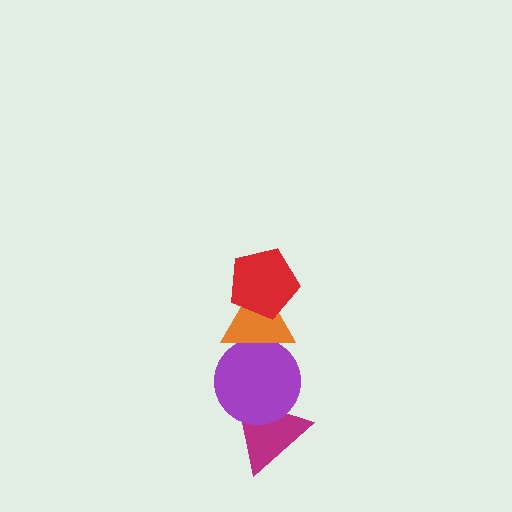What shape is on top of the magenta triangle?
The purple circle is on top of the magenta triangle.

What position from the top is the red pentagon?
The red pentagon is 1st from the top.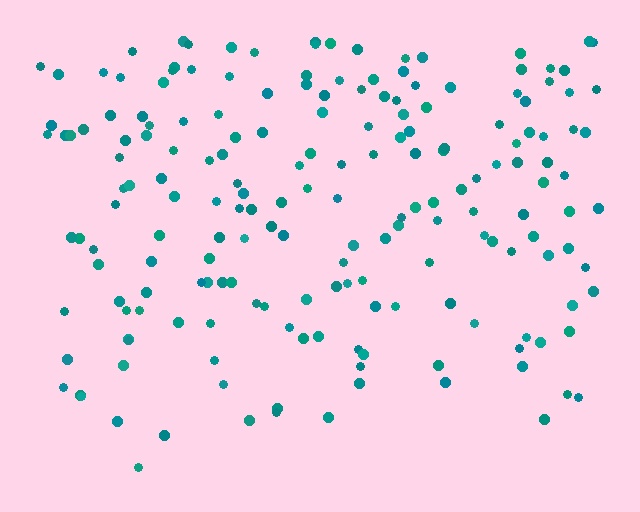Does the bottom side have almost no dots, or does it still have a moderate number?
Still a moderate number, just noticeably fewer than the top.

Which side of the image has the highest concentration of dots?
The top.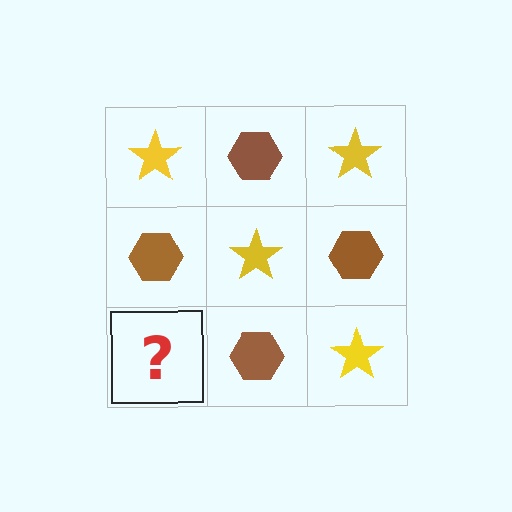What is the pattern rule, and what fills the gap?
The rule is that it alternates yellow star and brown hexagon in a checkerboard pattern. The gap should be filled with a yellow star.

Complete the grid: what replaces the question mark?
The question mark should be replaced with a yellow star.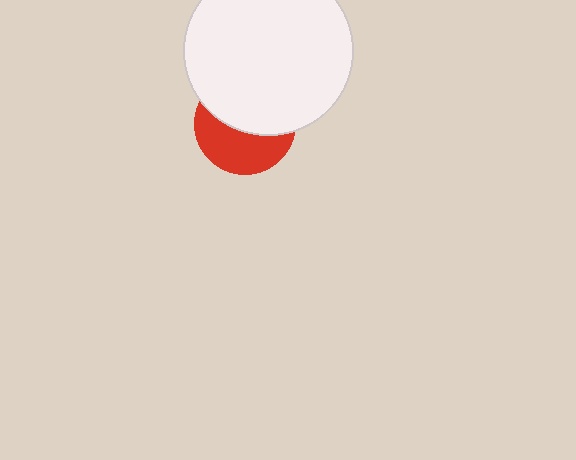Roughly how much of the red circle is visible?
About half of it is visible (roughly 46%).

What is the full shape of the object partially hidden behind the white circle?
The partially hidden object is a red circle.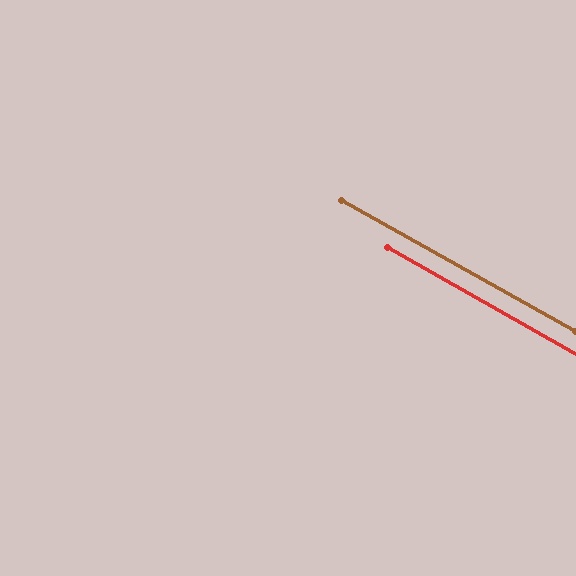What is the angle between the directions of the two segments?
Approximately 0 degrees.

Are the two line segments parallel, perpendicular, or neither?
Parallel — their directions differ by only 0.4°.